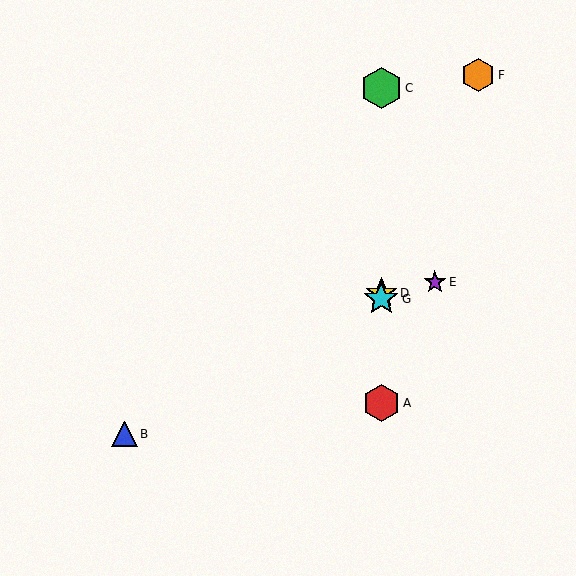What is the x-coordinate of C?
Object C is at x≈381.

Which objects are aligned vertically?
Objects A, C, D, G are aligned vertically.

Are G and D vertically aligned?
Yes, both are at x≈381.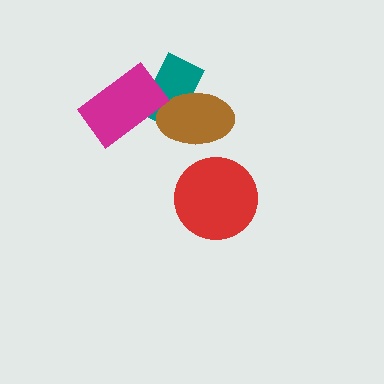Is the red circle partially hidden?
No, no other shape covers it.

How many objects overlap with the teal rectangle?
2 objects overlap with the teal rectangle.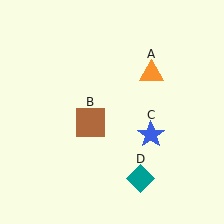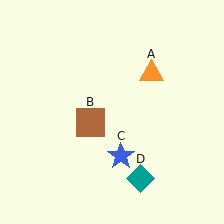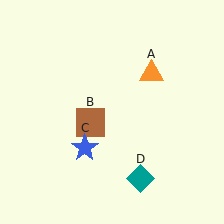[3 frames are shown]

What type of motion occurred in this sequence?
The blue star (object C) rotated clockwise around the center of the scene.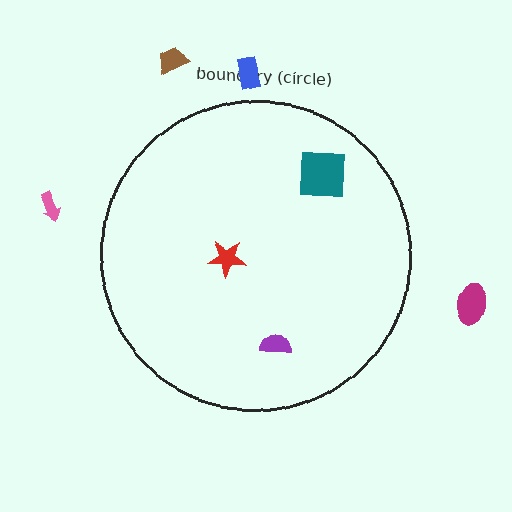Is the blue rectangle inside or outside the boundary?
Outside.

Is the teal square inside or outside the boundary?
Inside.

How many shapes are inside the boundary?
3 inside, 4 outside.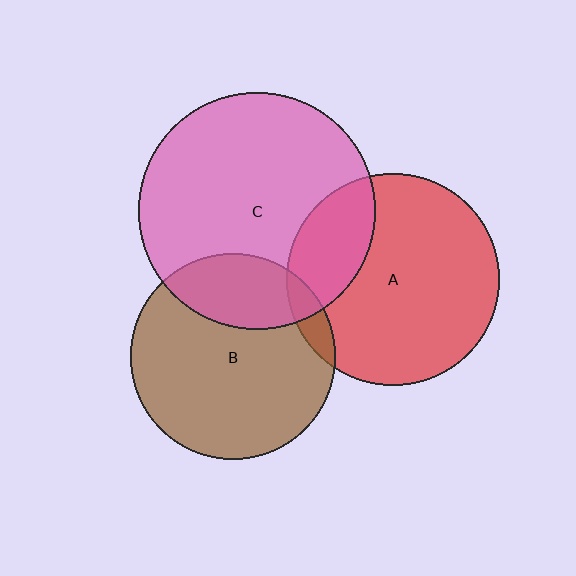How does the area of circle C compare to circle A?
Approximately 1.2 times.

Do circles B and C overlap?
Yes.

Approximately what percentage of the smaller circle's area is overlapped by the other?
Approximately 25%.